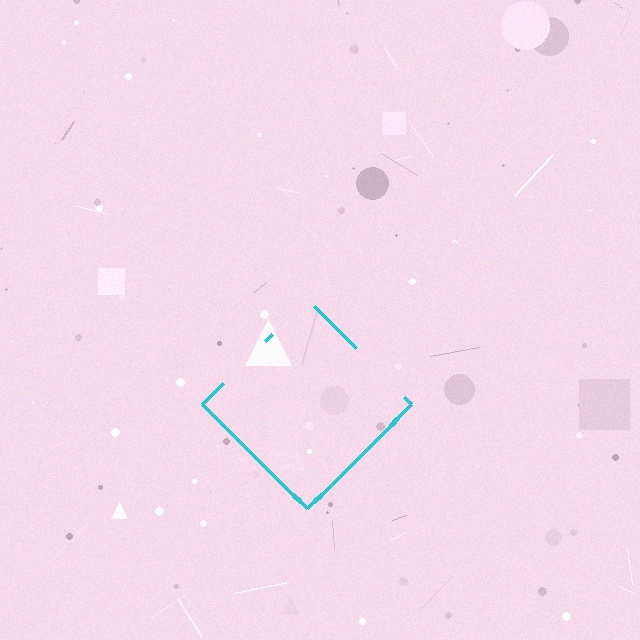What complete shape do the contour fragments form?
The contour fragments form a diamond.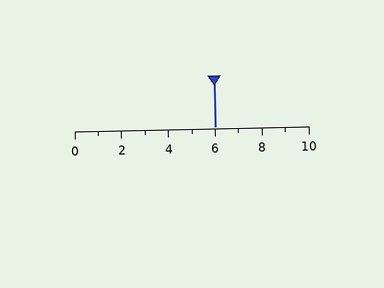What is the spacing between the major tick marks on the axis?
The major ticks are spaced 2 apart.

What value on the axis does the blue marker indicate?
The marker indicates approximately 6.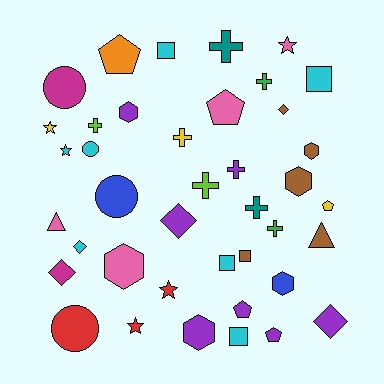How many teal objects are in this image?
There are 2 teal objects.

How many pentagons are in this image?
There are 5 pentagons.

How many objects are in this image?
There are 40 objects.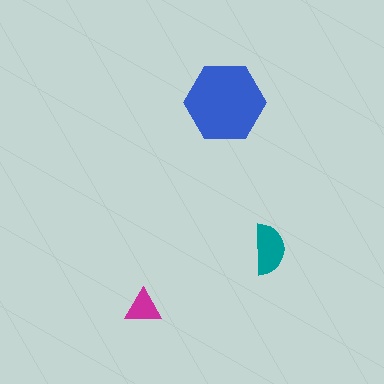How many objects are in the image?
There are 3 objects in the image.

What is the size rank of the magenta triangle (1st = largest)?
3rd.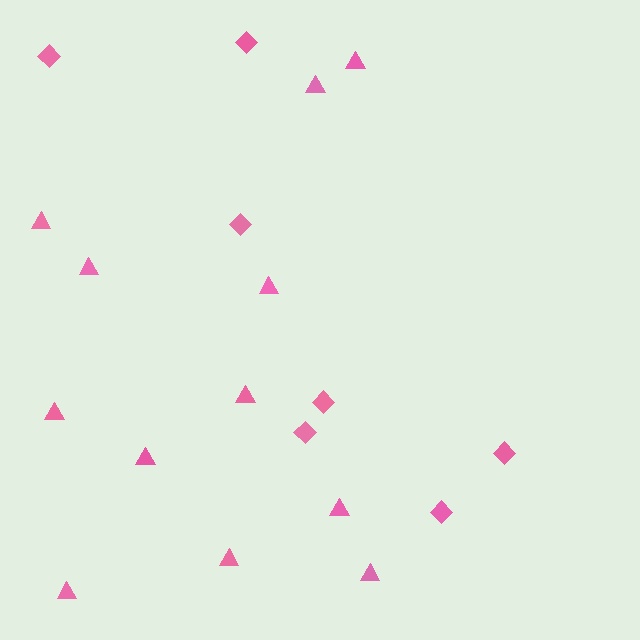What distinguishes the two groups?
There are 2 groups: one group of diamonds (7) and one group of triangles (12).